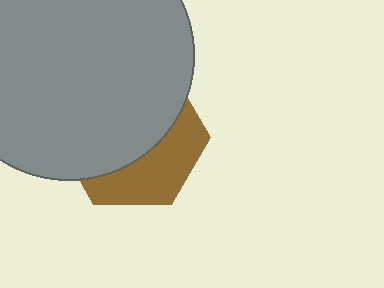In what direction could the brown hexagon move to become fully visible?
The brown hexagon could move down. That would shift it out from behind the gray circle entirely.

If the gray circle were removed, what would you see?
You would see the complete brown hexagon.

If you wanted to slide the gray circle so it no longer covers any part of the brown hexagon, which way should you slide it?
Slide it up — that is the most direct way to separate the two shapes.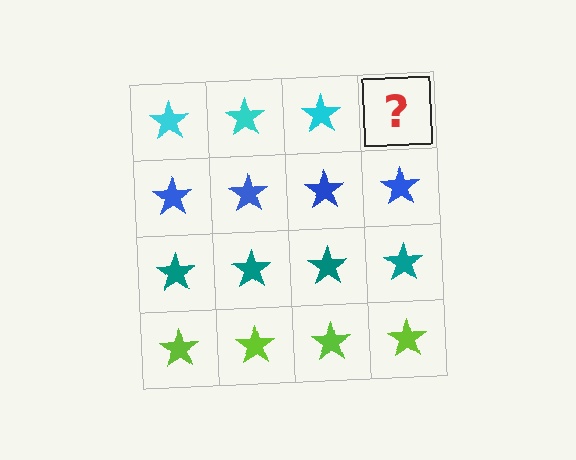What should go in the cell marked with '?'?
The missing cell should contain a cyan star.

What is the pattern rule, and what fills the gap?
The rule is that each row has a consistent color. The gap should be filled with a cyan star.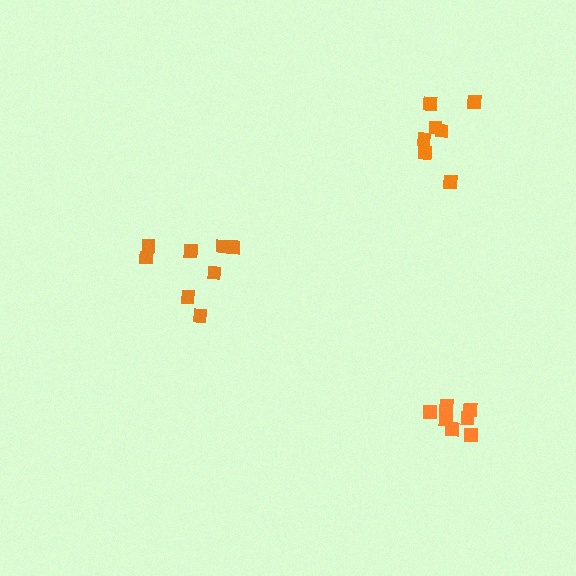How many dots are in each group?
Group 1: 8 dots, Group 2: 7 dots, Group 3: 7 dots (22 total).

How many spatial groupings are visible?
There are 3 spatial groupings.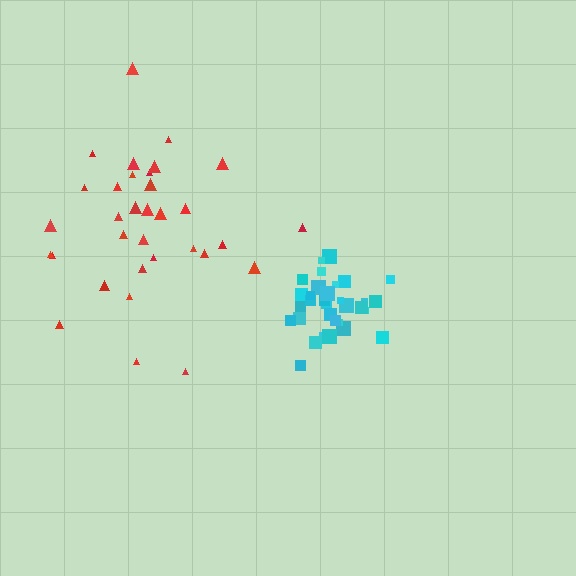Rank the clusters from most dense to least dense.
cyan, red.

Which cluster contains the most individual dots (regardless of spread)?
Cyan (34).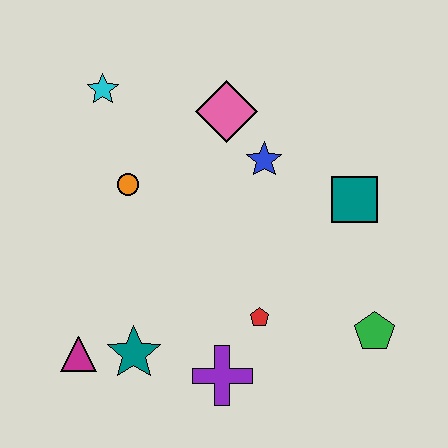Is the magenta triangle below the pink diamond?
Yes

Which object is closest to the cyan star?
The orange circle is closest to the cyan star.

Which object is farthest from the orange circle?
The green pentagon is farthest from the orange circle.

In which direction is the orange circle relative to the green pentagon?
The orange circle is to the left of the green pentagon.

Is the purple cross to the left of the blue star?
Yes